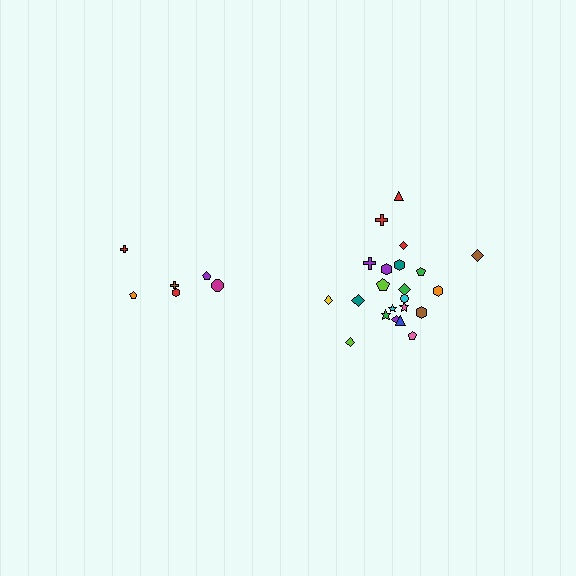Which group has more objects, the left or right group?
The right group.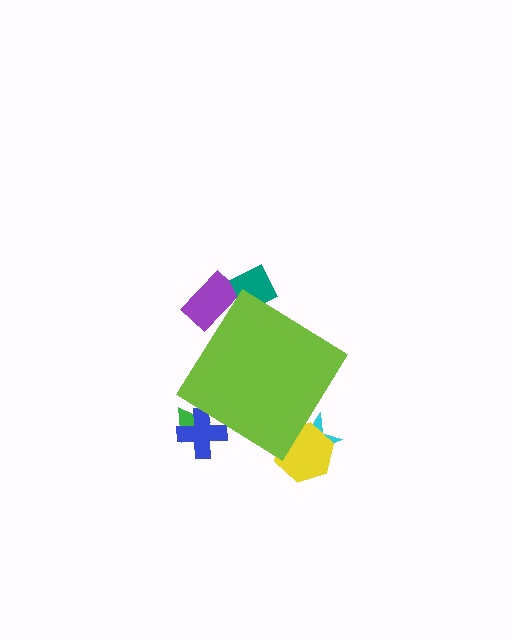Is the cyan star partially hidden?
Yes, the cyan star is partially hidden behind the lime diamond.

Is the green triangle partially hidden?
Yes, the green triangle is partially hidden behind the lime diamond.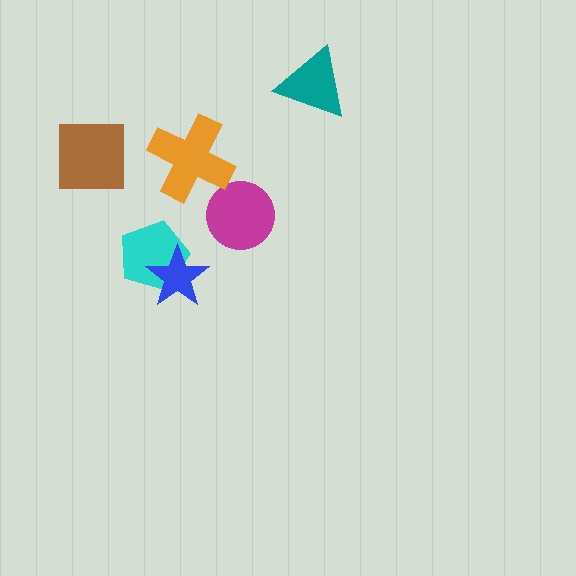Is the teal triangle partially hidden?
No, no other shape covers it.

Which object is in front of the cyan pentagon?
The blue star is in front of the cyan pentagon.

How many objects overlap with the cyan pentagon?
1 object overlaps with the cyan pentagon.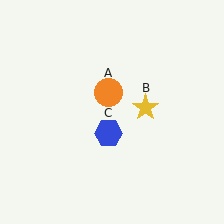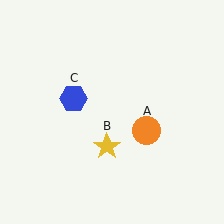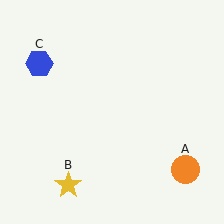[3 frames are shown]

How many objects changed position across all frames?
3 objects changed position: orange circle (object A), yellow star (object B), blue hexagon (object C).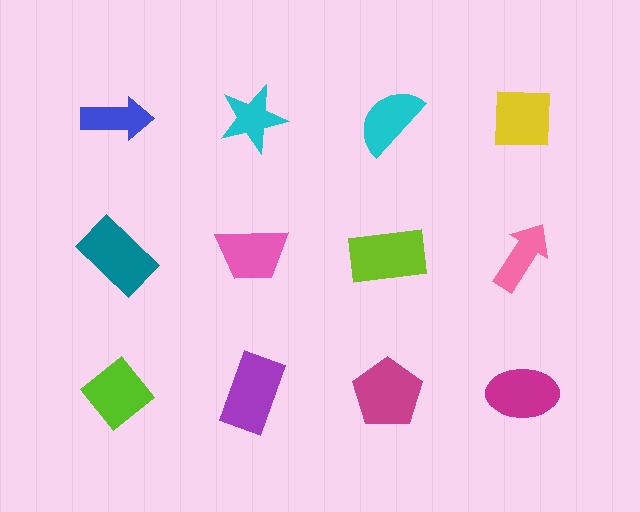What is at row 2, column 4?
A pink arrow.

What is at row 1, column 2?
A cyan star.